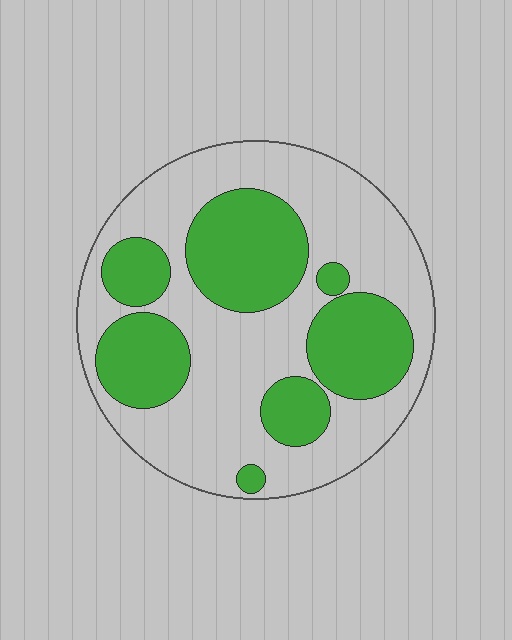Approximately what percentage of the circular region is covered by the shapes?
Approximately 35%.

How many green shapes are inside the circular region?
7.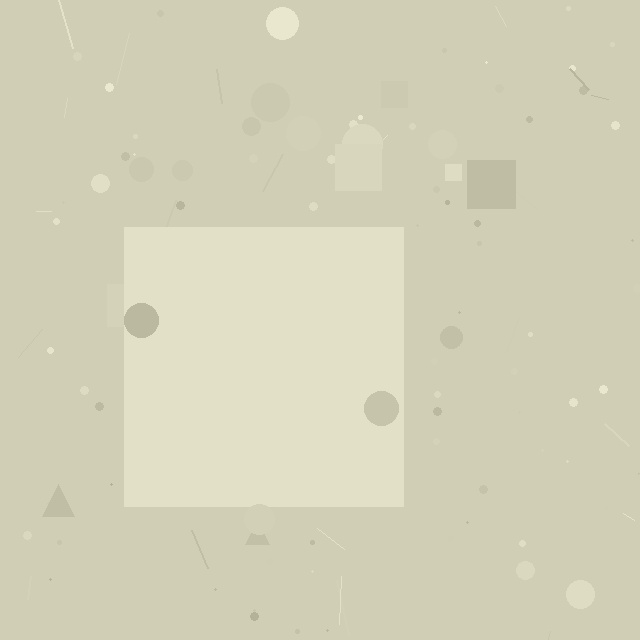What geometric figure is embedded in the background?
A square is embedded in the background.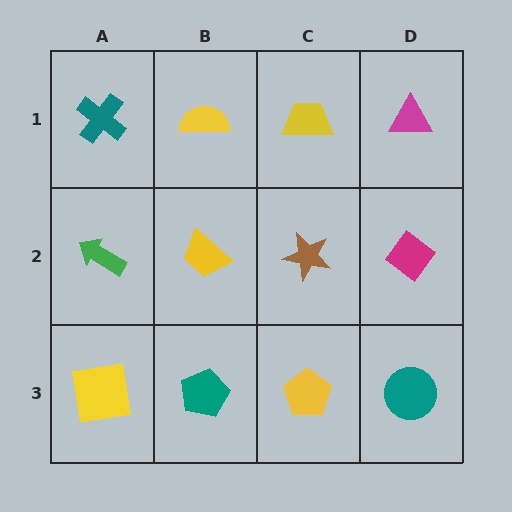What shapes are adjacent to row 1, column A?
A green arrow (row 2, column A), a yellow semicircle (row 1, column B).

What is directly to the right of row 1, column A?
A yellow semicircle.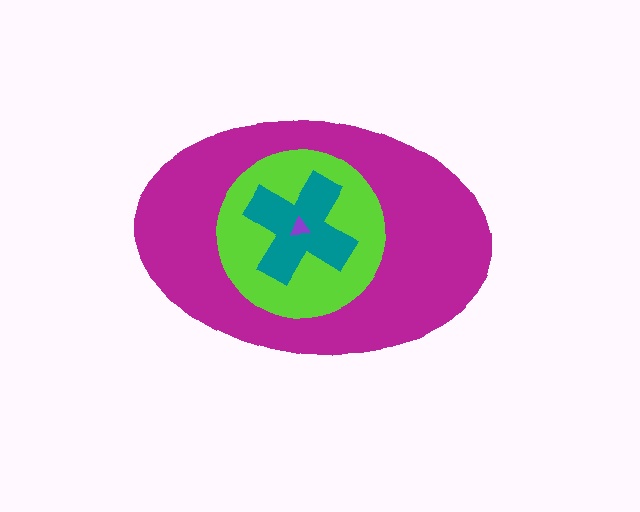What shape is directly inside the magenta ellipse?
The lime circle.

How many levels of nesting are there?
4.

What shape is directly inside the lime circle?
The teal cross.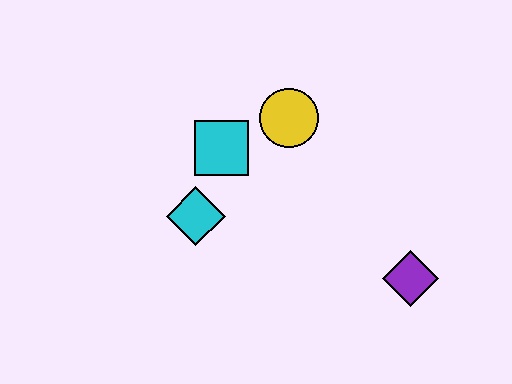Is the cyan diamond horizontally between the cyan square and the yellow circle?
No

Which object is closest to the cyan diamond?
The cyan square is closest to the cyan diamond.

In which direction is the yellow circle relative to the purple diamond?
The yellow circle is above the purple diamond.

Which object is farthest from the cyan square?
The purple diamond is farthest from the cyan square.